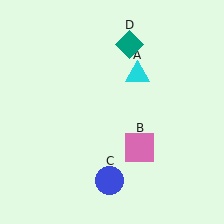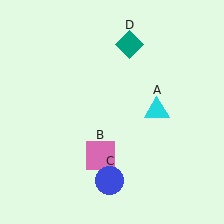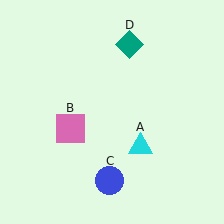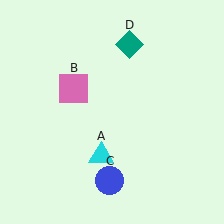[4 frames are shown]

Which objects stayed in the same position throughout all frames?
Blue circle (object C) and teal diamond (object D) remained stationary.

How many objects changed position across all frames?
2 objects changed position: cyan triangle (object A), pink square (object B).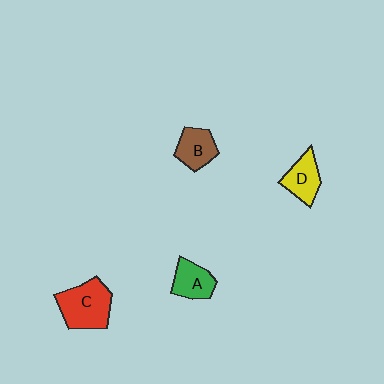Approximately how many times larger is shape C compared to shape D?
Approximately 1.6 times.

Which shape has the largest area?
Shape C (red).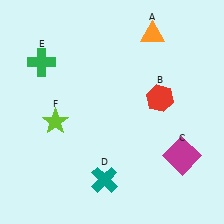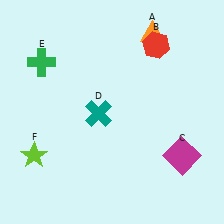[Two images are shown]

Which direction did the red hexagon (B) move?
The red hexagon (B) moved up.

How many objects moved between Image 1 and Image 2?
3 objects moved between the two images.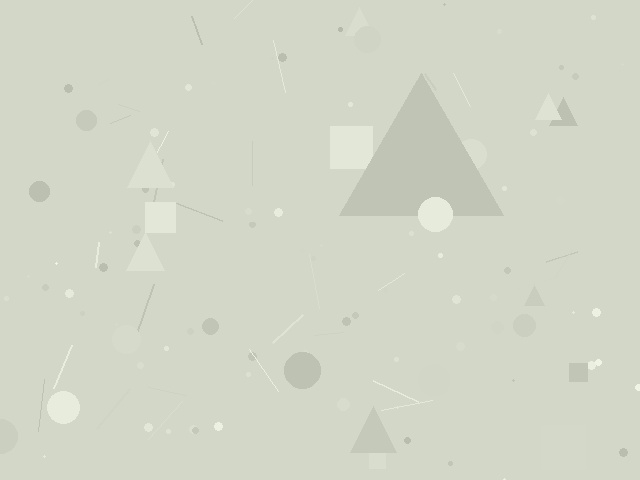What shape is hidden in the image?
A triangle is hidden in the image.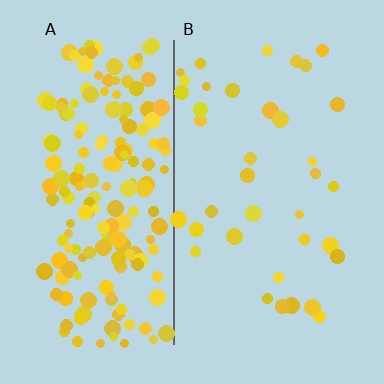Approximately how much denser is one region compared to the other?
Approximately 5.1× — region A over region B.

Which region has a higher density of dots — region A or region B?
A (the left).